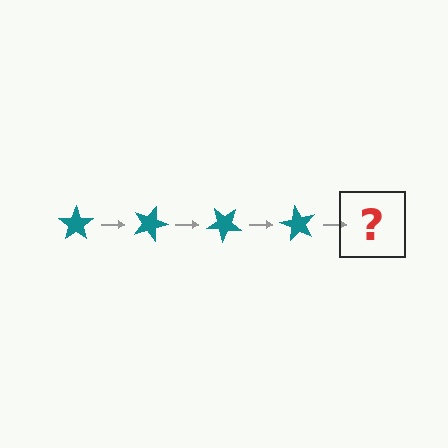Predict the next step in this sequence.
The next step is a teal star rotated 80 degrees.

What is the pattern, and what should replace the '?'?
The pattern is that the star rotates 20 degrees each step. The '?' should be a teal star rotated 80 degrees.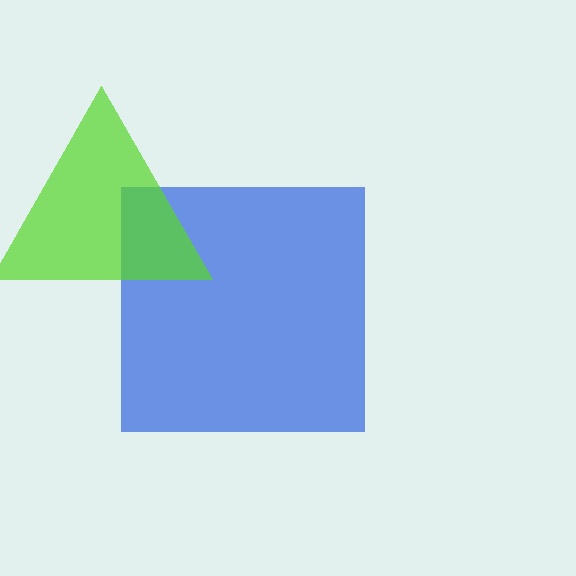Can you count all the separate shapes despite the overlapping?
Yes, there are 2 separate shapes.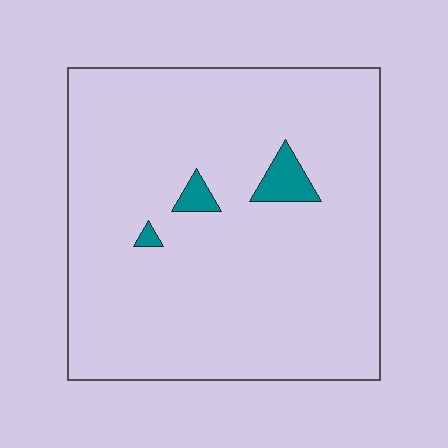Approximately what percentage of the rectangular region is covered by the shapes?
Approximately 5%.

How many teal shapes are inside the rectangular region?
3.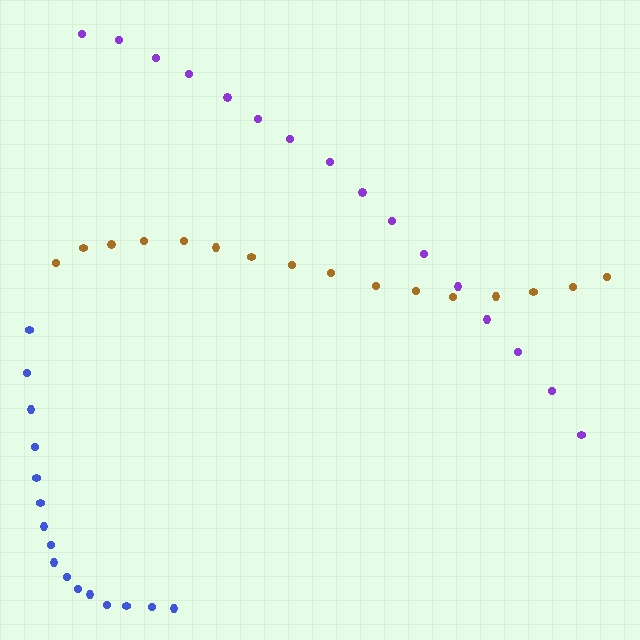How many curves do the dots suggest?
There are 3 distinct paths.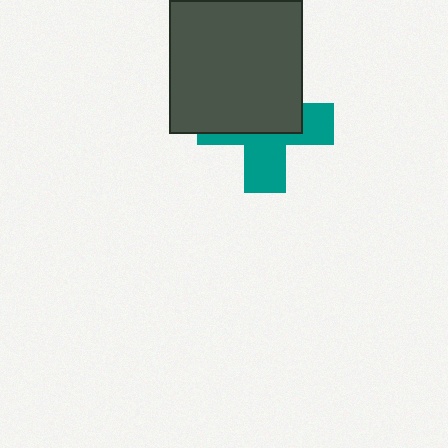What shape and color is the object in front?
The object in front is a dark gray square.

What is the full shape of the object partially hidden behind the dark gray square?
The partially hidden object is a teal cross.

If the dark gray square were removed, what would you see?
You would see the complete teal cross.